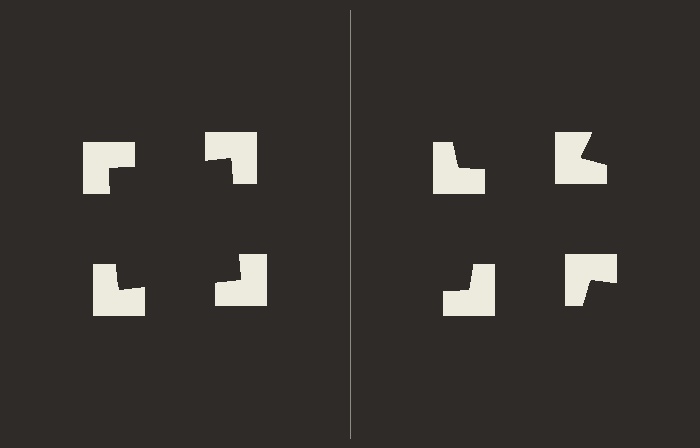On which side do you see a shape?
An illusory square appears on the left side. On the right side the wedge cuts are rotated, so no coherent shape forms.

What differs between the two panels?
The notched squares are positioned identically on both sides; only the wedge orientations differ. On the left they align to a square; on the right they are misaligned.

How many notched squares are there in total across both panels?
8 — 4 on each side.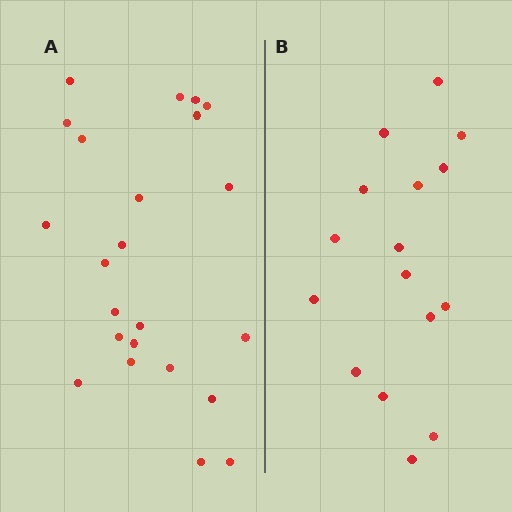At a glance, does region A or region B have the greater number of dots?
Region A (the left region) has more dots.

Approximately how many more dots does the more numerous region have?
Region A has roughly 8 or so more dots than region B.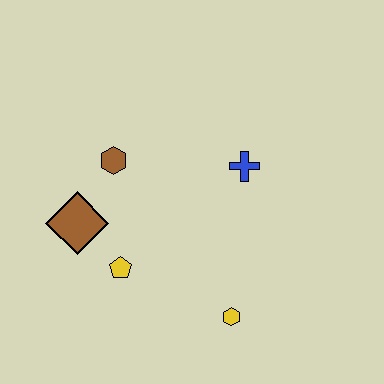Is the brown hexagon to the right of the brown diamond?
Yes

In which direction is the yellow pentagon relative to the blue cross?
The yellow pentagon is to the left of the blue cross.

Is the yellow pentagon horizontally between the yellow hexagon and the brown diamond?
Yes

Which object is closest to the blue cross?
The brown hexagon is closest to the blue cross.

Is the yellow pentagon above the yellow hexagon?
Yes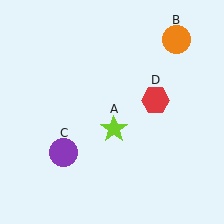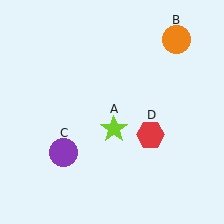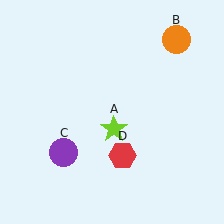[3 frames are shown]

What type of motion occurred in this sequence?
The red hexagon (object D) rotated clockwise around the center of the scene.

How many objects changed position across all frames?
1 object changed position: red hexagon (object D).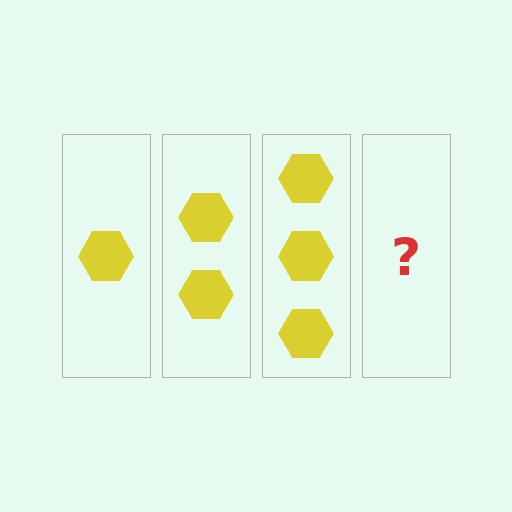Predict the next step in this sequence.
The next step is 4 hexagons.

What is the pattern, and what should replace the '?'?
The pattern is that each step adds one more hexagon. The '?' should be 4 hexagons.